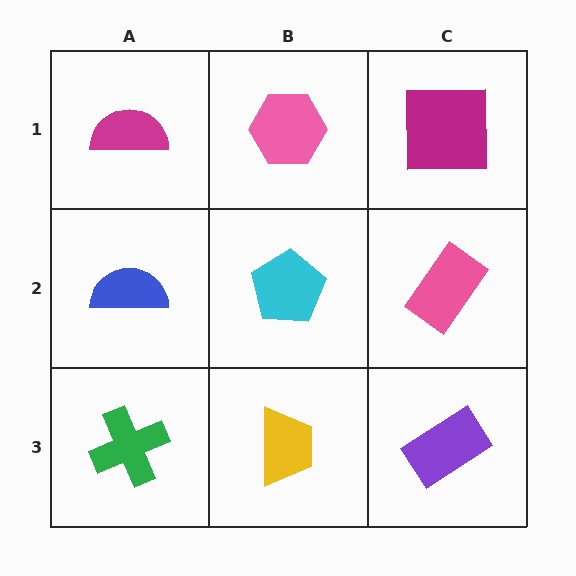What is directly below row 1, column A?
A blue semicircle.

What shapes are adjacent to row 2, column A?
A magenta semicircle (row 1, column A), a green cross (row 3, column A), a cyan pentagon (row 2, column B).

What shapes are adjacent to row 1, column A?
A blue semicircle (row 2, column A), a pink hexagon (row 1, column B).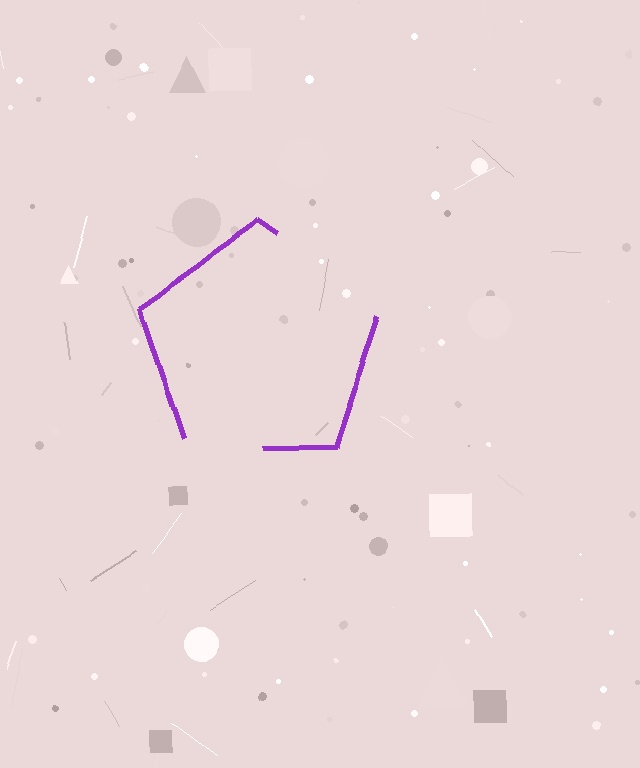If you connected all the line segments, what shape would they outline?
They would outline a pentagon.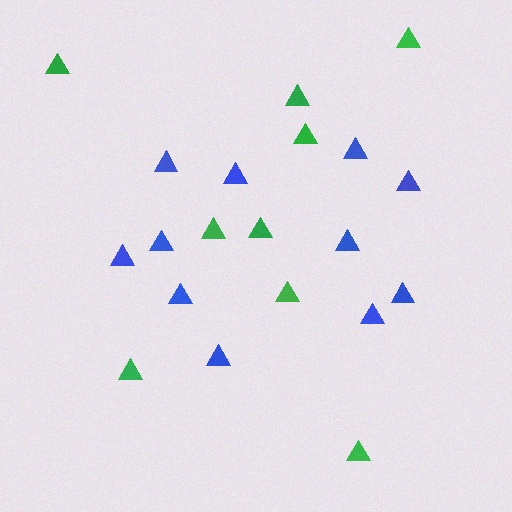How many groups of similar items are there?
There are 2 groups: one group of green triangles (9) and one group of blue triangles (11).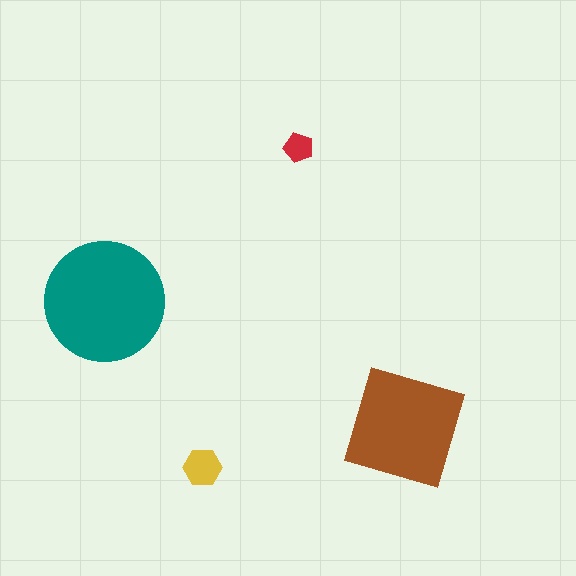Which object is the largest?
The teal circle.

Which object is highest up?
The red pentagon is topmost.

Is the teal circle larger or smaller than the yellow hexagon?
Larger.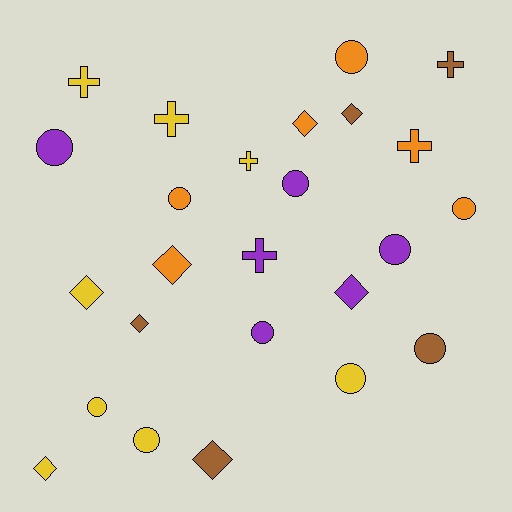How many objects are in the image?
There are 25 objects.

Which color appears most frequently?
Yellow, with 8 objects.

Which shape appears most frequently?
Circle, with 11 objects.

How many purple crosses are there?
There is 1 purple cross.